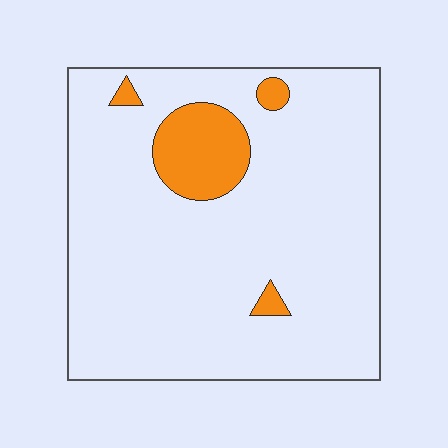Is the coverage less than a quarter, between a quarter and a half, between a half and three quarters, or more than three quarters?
Less than a quarter.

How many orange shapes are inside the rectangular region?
4.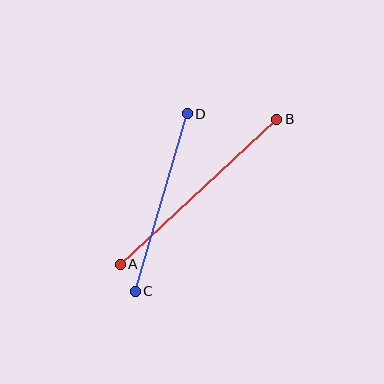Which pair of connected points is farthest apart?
Points A and B are farthest apart.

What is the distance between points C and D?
The distance is approximately 185 pixels.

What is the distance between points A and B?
The distance is approximately 213 pixels.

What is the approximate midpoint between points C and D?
The midpoint is at approximately (161, 203) pixels.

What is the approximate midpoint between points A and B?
The midpoint is at approximately (198, 192) pixels.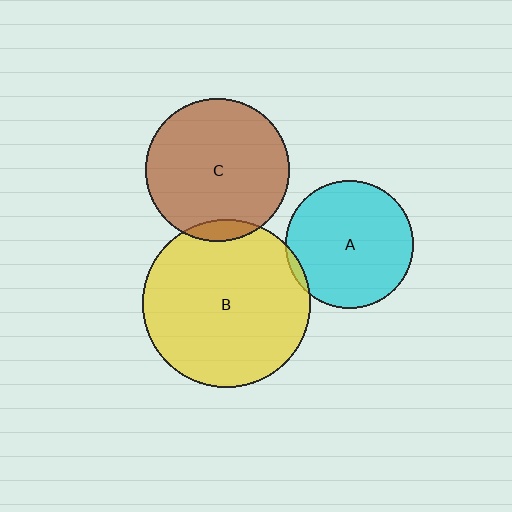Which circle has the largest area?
Circle B (yellow).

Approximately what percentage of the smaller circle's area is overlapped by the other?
Approximately 5%.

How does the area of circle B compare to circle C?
Approximately 1.4 times.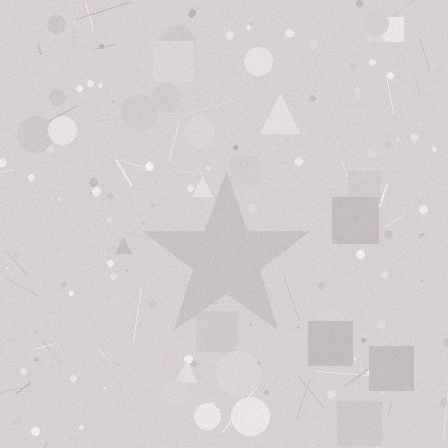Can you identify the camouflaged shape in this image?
The camouflaged shape is a star.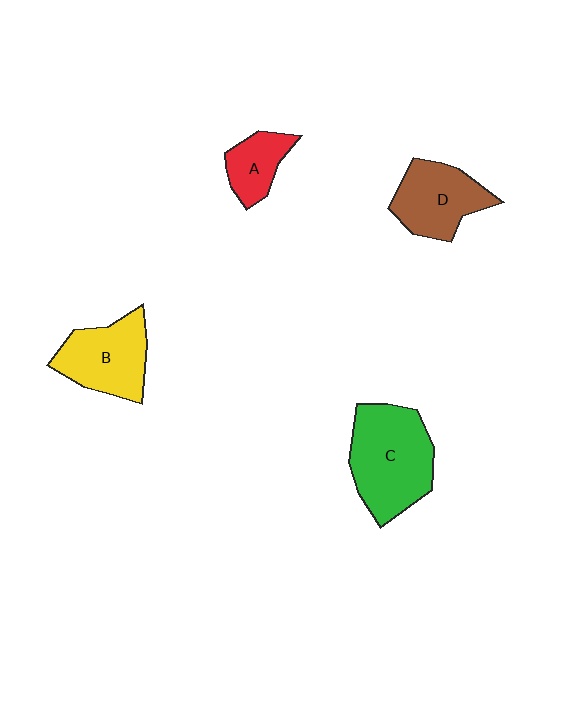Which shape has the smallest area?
Shape A (red).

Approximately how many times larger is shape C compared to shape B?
Approximately 1.4 times.